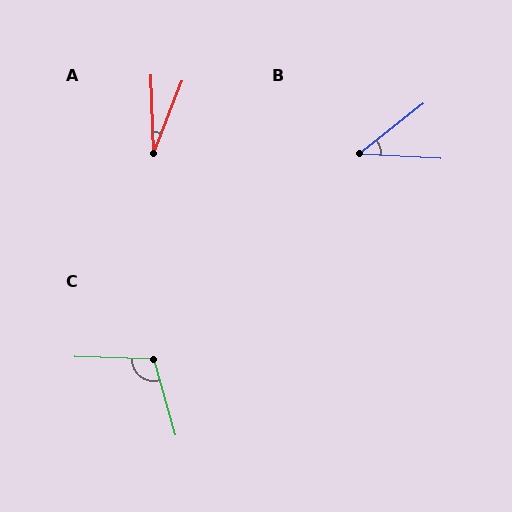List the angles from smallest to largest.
A (23°), B (41°), C (108°).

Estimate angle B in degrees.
Approximately 41 degrees.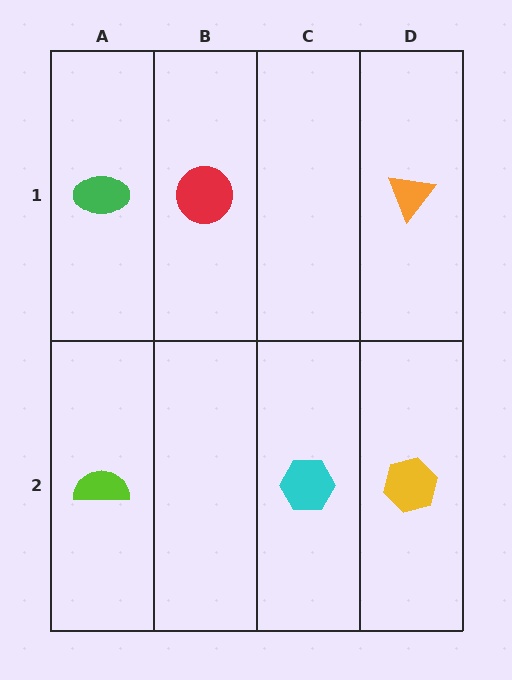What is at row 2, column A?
A lime semicircle.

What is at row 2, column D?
A yellow hexagon.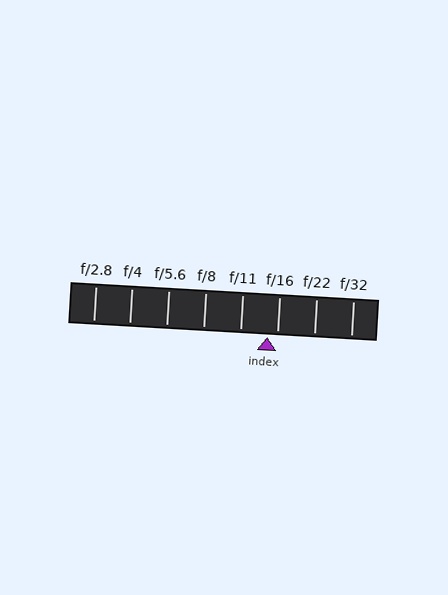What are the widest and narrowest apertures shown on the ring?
The widest aperture shown is f/2.8 and the narrowest is f/32.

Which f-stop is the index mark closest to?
The index mark is closest to f/16.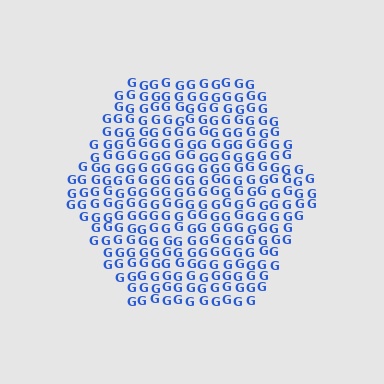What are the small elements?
The small elements are letter G's.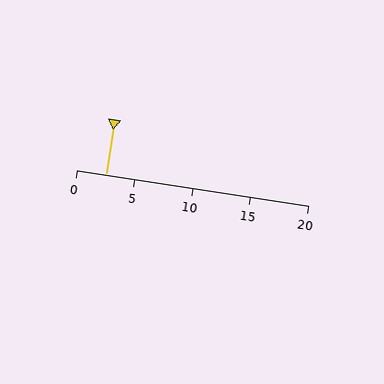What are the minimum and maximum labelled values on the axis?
The axis runs from 0 to 20.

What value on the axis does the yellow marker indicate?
The marker indicates approximately 2.5.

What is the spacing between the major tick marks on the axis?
The major ticks are spaced 5 apart.